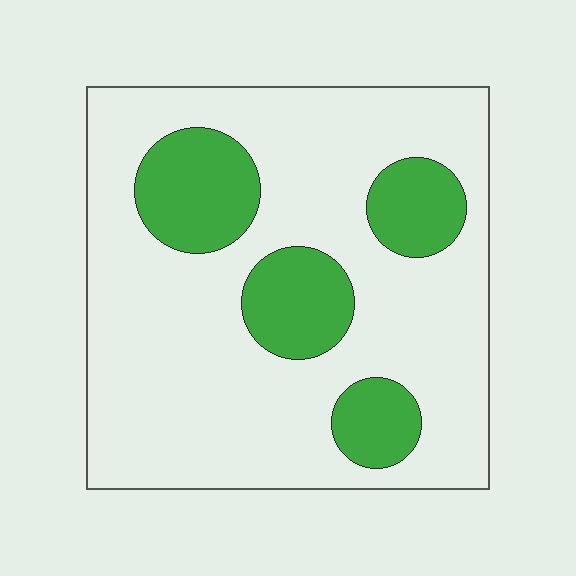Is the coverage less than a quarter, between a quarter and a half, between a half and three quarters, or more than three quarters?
Less than a quarter.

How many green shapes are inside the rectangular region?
4.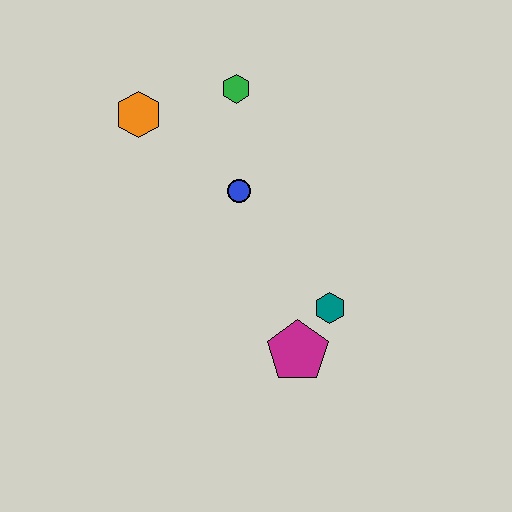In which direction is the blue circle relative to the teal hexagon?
The blue circle is above the teal hexagon.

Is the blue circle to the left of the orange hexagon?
No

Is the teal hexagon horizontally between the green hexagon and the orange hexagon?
No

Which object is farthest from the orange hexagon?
The magenta pentagon is farthest from the orange hexagon.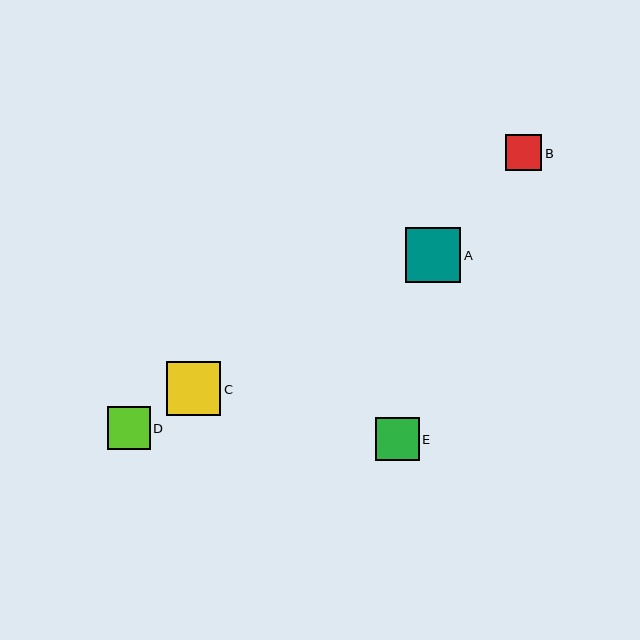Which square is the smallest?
Square B is the smallest with a size of approximately 36 pixels.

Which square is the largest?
Square A is the largest with a size of approximately 56 pixels.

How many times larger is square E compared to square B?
Square E is approximately 1.2 times the size of square B.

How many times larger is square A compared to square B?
Square A is approximately 1.6 times the size of square B.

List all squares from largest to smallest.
From largest to smallest: A, C, E, D, B.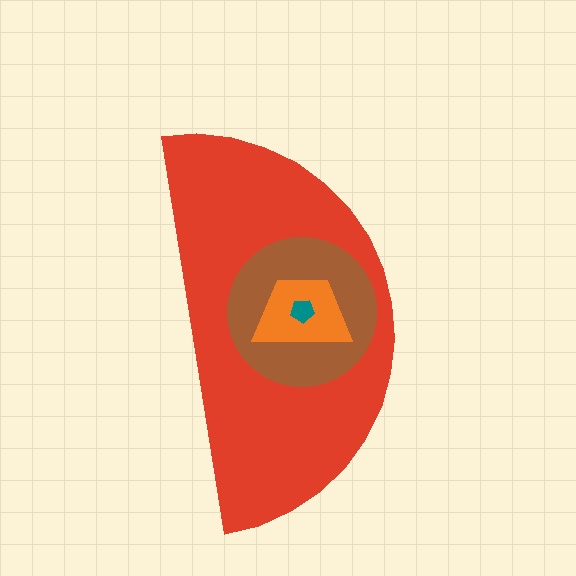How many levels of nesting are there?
4.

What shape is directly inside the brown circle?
The orange trapezoid.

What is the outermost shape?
The red semicircle.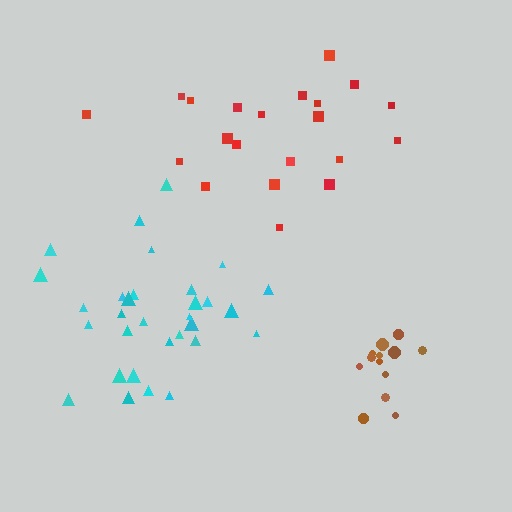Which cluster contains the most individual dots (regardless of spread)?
Cyan (31).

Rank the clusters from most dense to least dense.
brown, cyan, red.